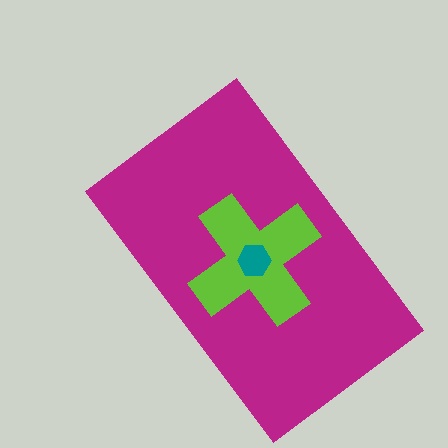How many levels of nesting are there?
3.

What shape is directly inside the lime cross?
The teal hexagon.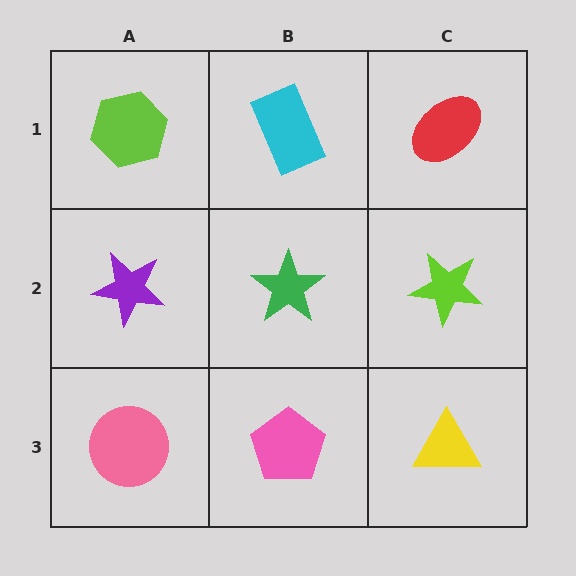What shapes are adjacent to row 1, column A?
A purple star (row 2, column A), a cyan rectangle (row 1, column B).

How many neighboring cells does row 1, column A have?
2.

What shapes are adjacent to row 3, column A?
A purple star (row 2, column A), a pink pentagon (row 3, column B).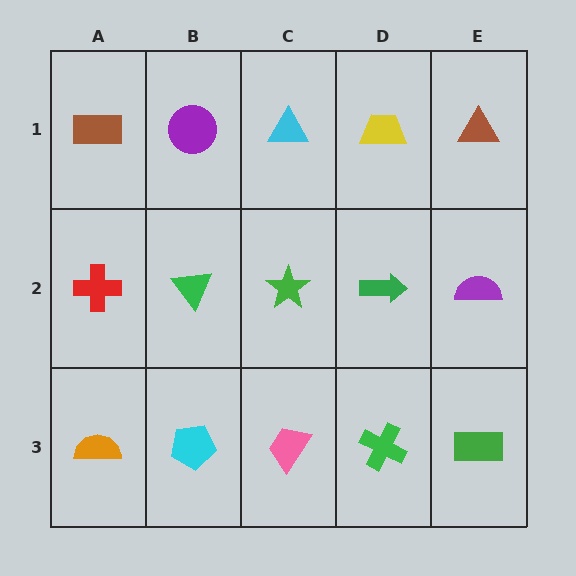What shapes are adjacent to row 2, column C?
A cyan triangle (row 1, column C), a pink trapezoid (row 3, column C), a green triangle (row 2, column B), a green arrow (row 2, column D).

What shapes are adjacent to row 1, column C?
A green star (row 2, column C), a purple circle (row 1, column B), a yellow trapezoid (row 1, column D).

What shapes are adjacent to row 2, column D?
A yellow trapezoid (row 1, column D), a green cross (row 3, column D), a green star (row 2, column C), a purple semicircle (row 2, column E).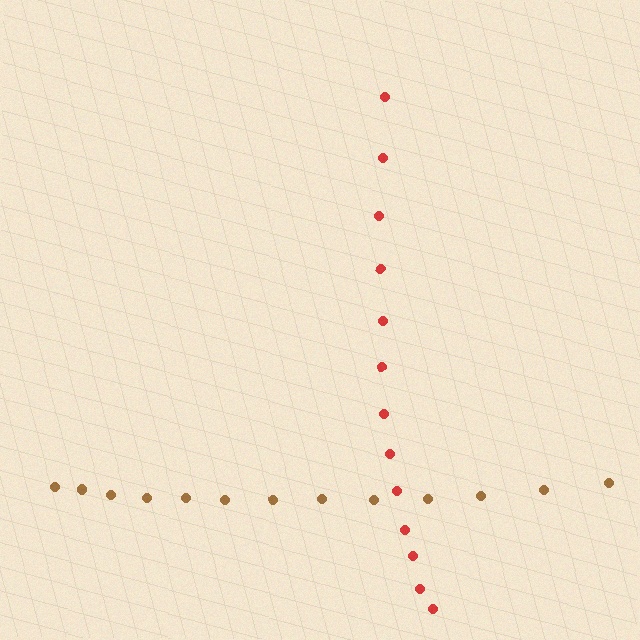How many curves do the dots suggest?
There are 2 distinct paths.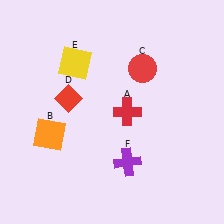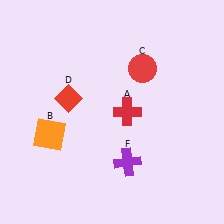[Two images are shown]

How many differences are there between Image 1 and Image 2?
There is 1 difference between the two images.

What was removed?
The yellow square (E) was removed in Image 2.